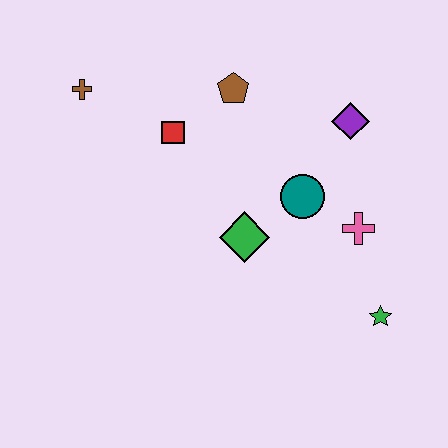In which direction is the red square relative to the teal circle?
The red square is to the left of the teal circle.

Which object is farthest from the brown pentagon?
The green star is farthest from the brown pentagon.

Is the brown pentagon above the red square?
Yes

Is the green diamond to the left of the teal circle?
Yes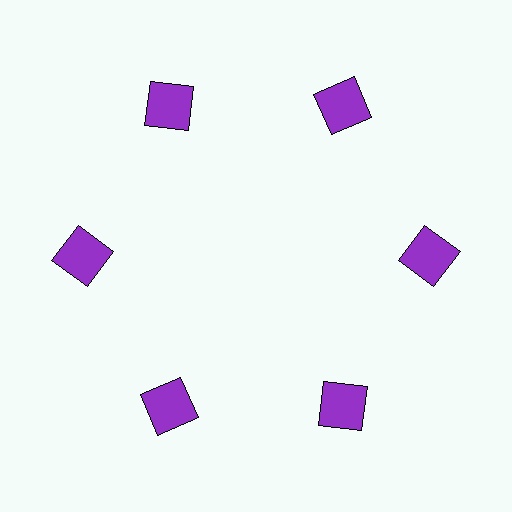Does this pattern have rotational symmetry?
Yes, this pattern has 6-fold rotational symmetry. It looks the same after rotating 60 degrees around the center.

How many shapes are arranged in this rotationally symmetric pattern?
There are 6 shapes, arranged in 6 groups of 1.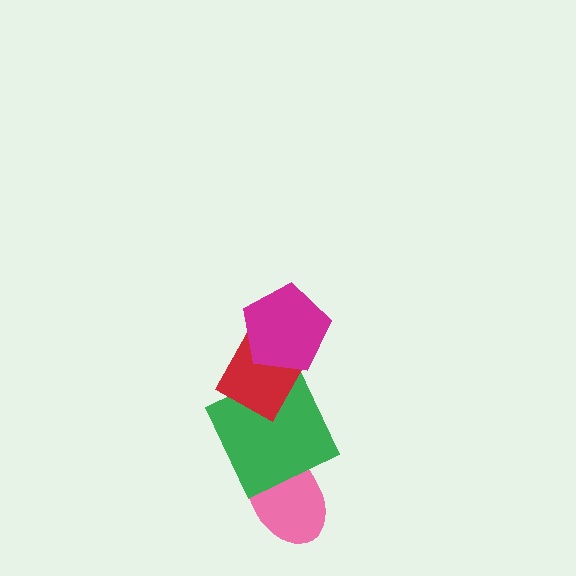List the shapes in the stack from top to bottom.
From top to bottom: the magenta pentagon, the red diamond, the green square, the pink ellipse.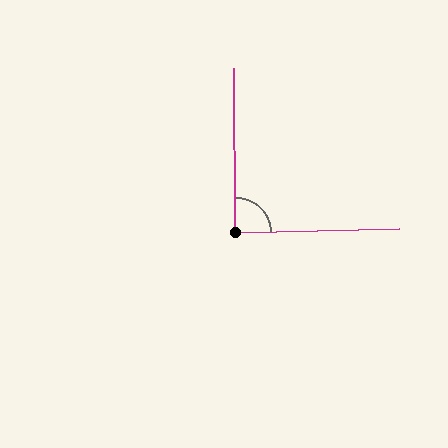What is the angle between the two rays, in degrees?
Approximately 89 degrees.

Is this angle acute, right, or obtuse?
It is approximately a right angle.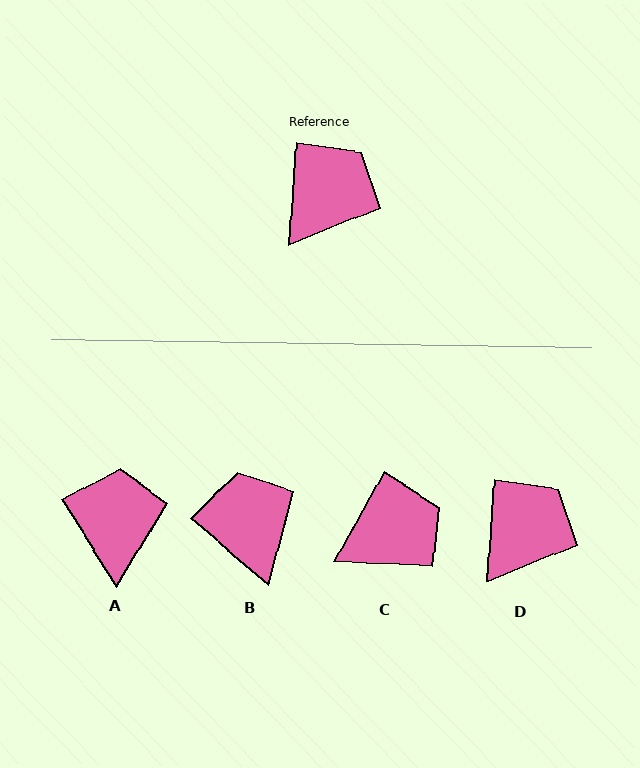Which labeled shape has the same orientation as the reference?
D.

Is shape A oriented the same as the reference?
No, it is off by about 36 degrees.